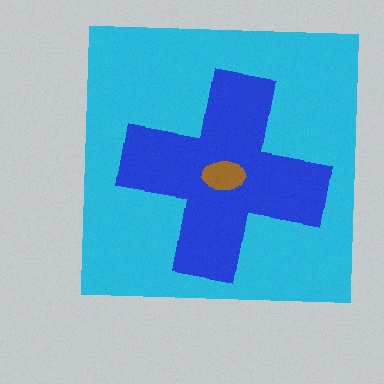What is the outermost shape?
The cyan square.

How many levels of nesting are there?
3.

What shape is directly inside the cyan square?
The blue cross.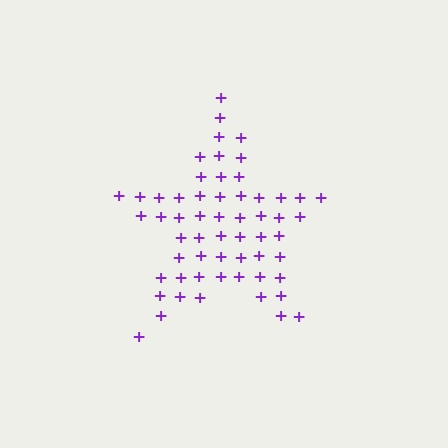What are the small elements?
The small elements are plus signs.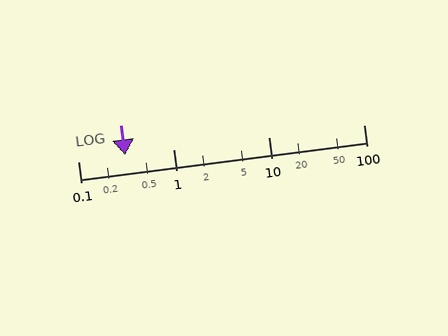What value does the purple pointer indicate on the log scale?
The pointer indicates approximately 0.31.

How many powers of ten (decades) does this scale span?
The scale spans 3 decades, from 0.1 to 100.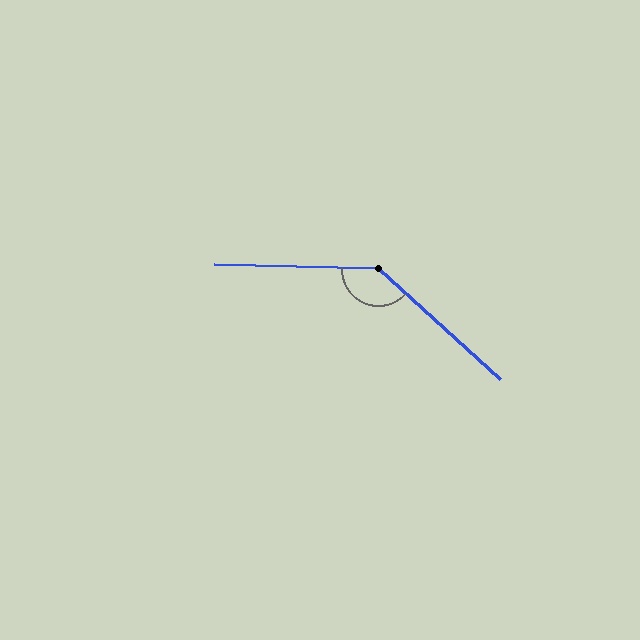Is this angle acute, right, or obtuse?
It is obtuse.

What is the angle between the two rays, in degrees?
Approximately 139 degrees.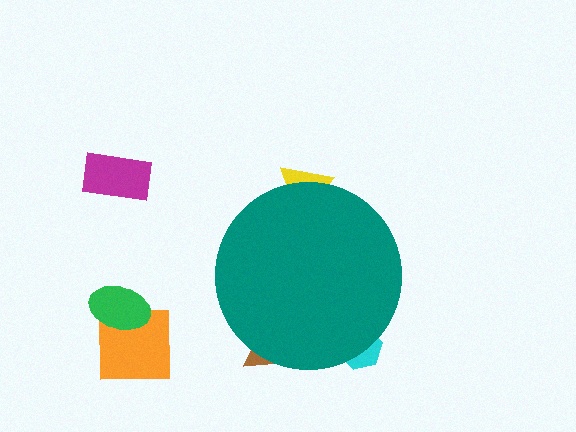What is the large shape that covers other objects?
A teal circle.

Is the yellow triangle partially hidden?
Yes, the yellow triangle is partially hidden behind the teal circle.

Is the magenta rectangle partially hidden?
No, the magenta rectangle is fully visible.